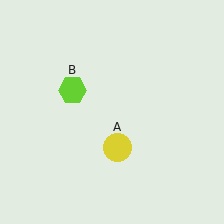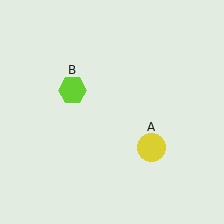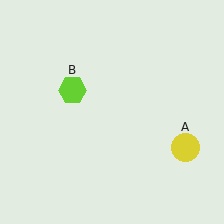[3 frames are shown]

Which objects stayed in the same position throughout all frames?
Lime hexagon (object B) remained stationary.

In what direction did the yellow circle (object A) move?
The yellow circle (object A) moved right.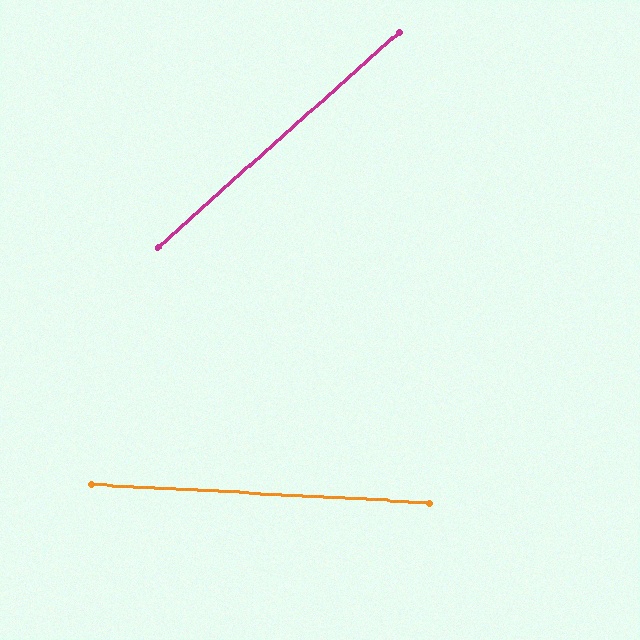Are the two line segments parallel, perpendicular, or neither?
Neither parallel nor perpendicular — they differ by about 45°.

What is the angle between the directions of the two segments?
Approximately 45 degrees.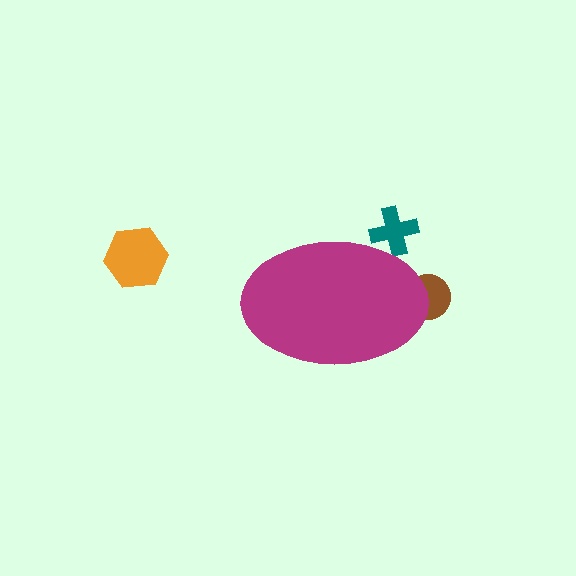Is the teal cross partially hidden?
Yes, the teal cross is partially hidden behind the magenta ellipse.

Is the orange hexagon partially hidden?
No, the orange hexagon is fully visible.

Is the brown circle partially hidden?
Yes, the brown circle is partially hidden behind the magenta ellipse.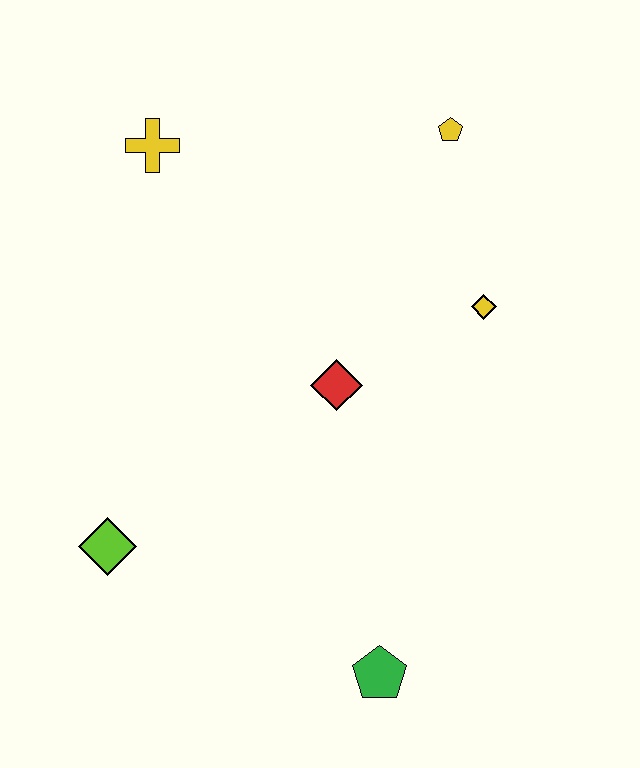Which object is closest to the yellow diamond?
The red diamond is closest to the yellow diamond.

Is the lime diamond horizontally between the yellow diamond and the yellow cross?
No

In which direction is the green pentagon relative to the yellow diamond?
The green pentagon is below the yellow diamond.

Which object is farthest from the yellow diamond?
The lime diamond is farthest from the yellow diamond.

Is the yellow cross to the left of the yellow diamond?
Yes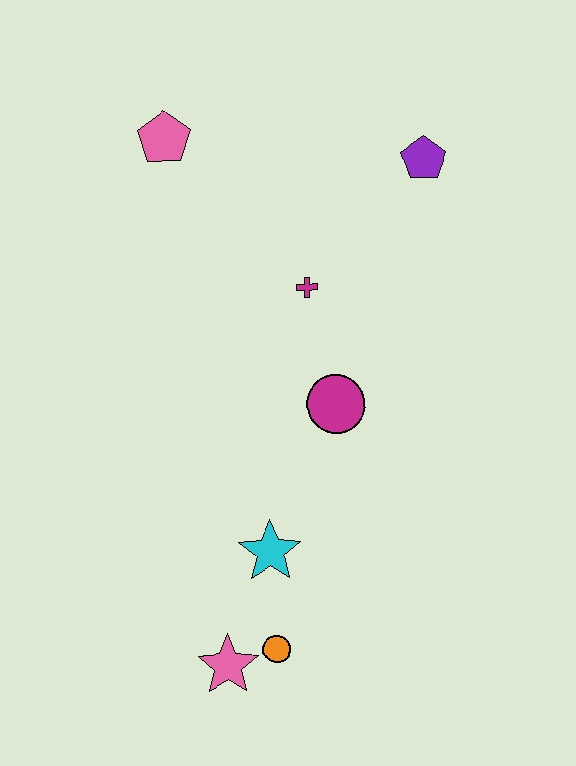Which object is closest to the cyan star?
The orange circle is closest to the cyan star.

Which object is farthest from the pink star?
The purple pentagon is farthest from the pink star.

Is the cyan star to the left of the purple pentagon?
Yes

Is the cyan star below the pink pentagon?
Yes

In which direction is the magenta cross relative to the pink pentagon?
The magenta cross is below the pink pentagon.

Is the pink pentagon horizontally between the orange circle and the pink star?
No